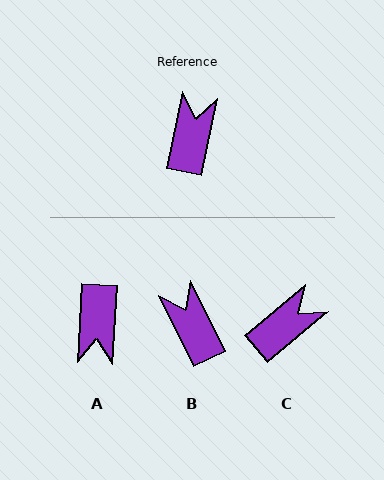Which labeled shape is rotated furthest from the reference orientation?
A, about 171 degrees away.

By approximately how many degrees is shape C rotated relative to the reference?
Approximately 38 degrees clockwise.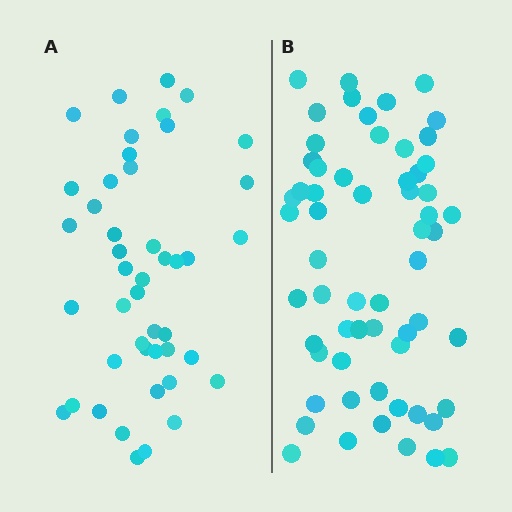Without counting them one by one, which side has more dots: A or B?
Region B (the right region) has more dots.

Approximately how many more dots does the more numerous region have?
Region B has approximately 15 more dots than region A.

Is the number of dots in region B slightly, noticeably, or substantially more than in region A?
Region B has noticeably more, but not dramatically so. The ratio is roughly 1.3 to 1.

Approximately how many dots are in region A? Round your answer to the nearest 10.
About 40 dots. (The exact count is 45, which rounds to 40.)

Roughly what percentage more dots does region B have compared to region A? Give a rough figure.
About 35% more.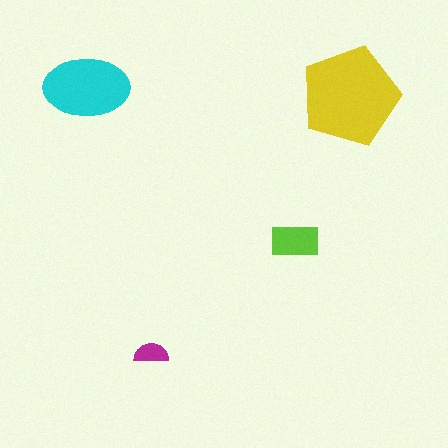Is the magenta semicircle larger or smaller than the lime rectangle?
Smaller.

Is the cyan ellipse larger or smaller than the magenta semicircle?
Larger.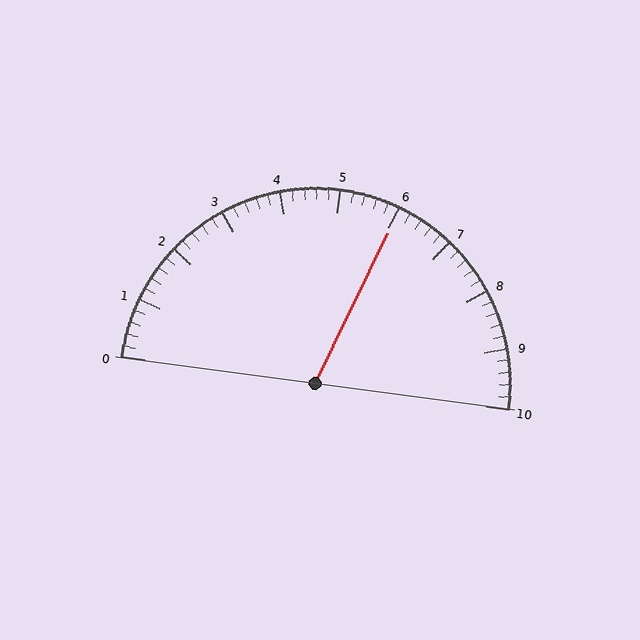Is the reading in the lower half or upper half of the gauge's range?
The reading is in the upper half of the range (0 to 10).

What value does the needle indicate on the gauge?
The needle indicates approximately 6.0.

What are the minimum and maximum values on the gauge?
The gauge ranges from 0 to 10.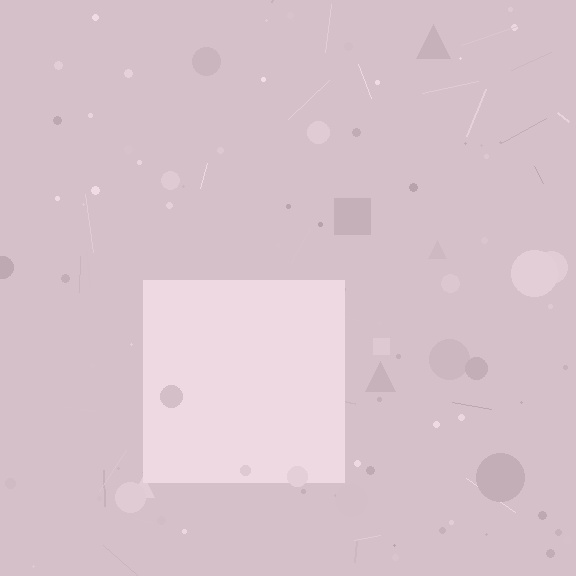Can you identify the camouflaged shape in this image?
The camouflaged shape is a square.